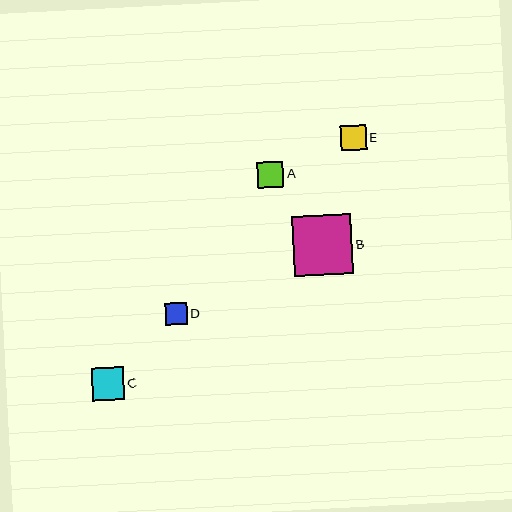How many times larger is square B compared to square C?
Square B is approximately 1.8 times the size of square C.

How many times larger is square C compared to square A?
Square C is approximately 1.3 times the size of square A.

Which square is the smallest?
Square D is the smallest with a size of approximately 22 pixels.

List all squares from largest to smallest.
From largest to smallest: B, C, A, E, D.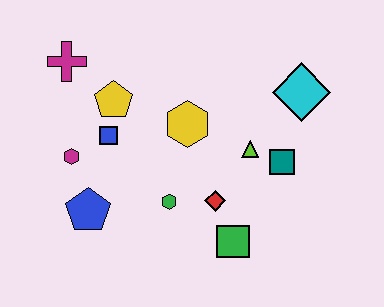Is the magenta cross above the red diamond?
Yes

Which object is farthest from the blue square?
The cyan diamond is farthest from the blue square.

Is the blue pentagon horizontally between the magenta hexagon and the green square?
Yes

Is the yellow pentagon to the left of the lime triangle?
Yes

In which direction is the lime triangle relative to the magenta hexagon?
The lime triangle is to the right of the magenta hexagon.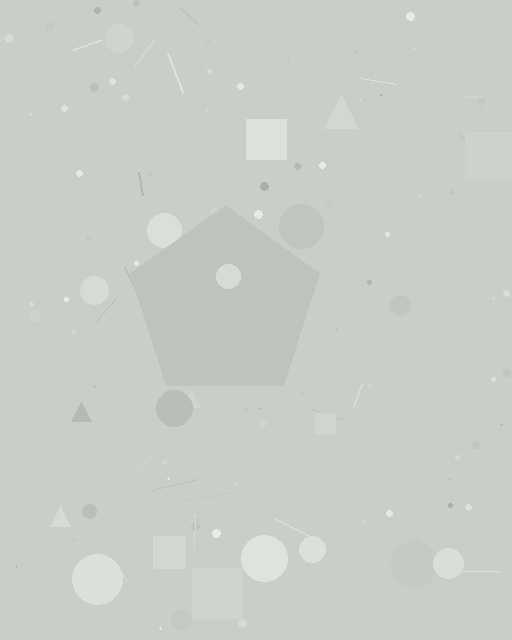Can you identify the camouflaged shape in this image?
The camouflaged shape is a pentagon.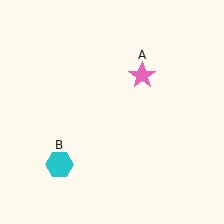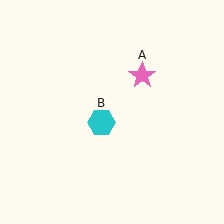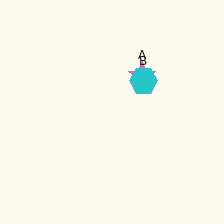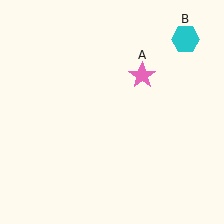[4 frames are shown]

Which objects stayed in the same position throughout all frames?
Pink star (object A) remained stationary.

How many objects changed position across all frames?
1 object changed position: cyan hexagon (object B).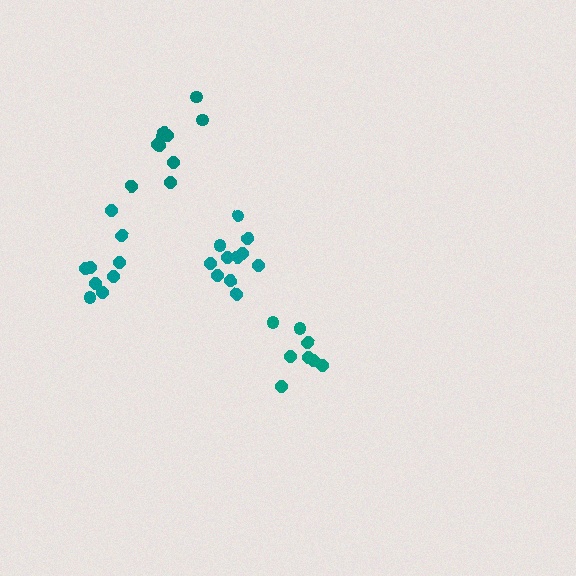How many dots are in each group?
Group 1: 10 dots, Group 2: 8 dots, Group 3: 11 dots, Group 4: 9 dots (38 total).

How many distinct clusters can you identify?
There are 4 distinct clusters.